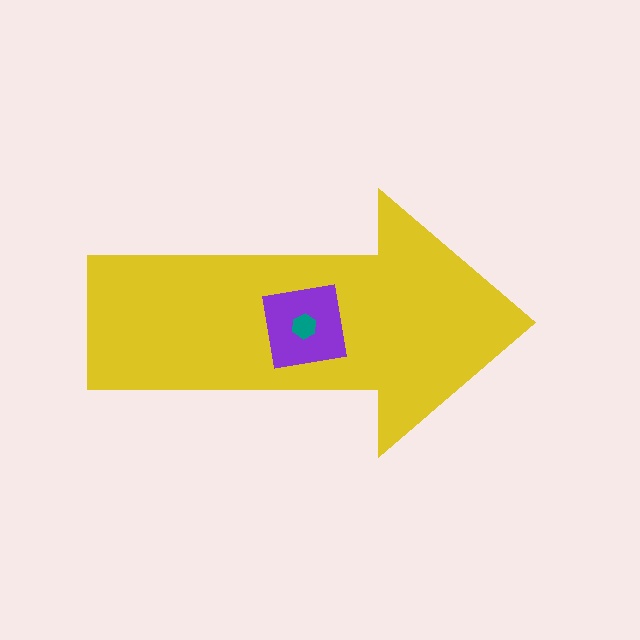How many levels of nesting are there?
3.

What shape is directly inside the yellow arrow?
The purple square.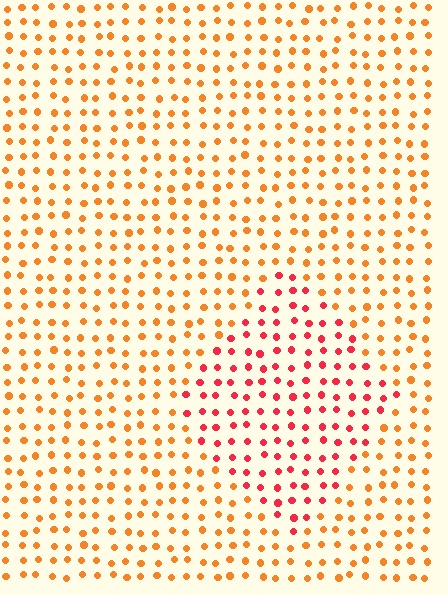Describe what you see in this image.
The image is filled with small orange elements in a uniform arrangement. A diamond-shaped region is visible where the elements are tinted to a slightly different hue, forming a subtle color boundary.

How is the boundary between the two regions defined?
The boundary is defined purely by a slight shift in hue (about 35 degrees). Spacing, size, and orientation are identical on both sides.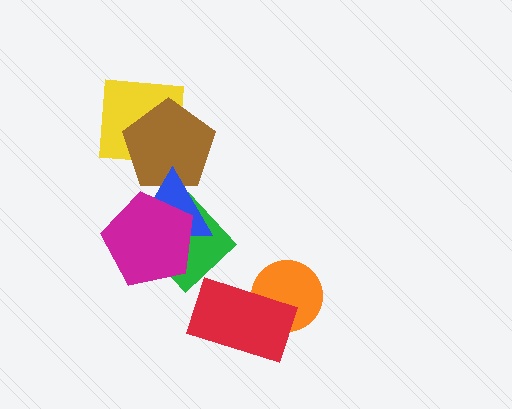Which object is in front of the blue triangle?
The magenta pentagon is in front of the blue triangle.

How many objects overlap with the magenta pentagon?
2 objects overlap with the magenta pentagon.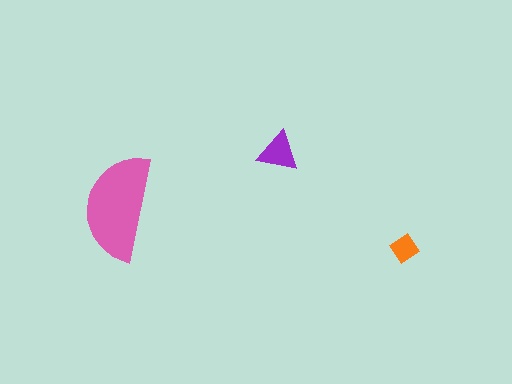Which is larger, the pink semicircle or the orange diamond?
The pink semicircle.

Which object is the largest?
The pink semicircle.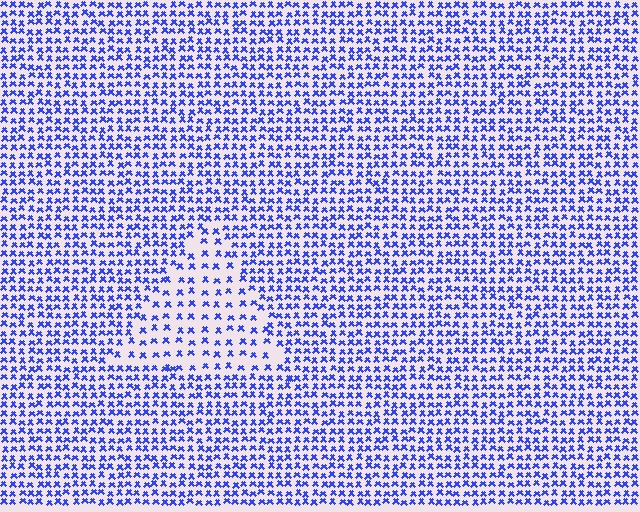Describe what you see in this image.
The image contains small blue elements arranged at two different densities. A triangle-shaped region is visible where the elements are less densely packed than the surrounding area.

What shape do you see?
I see a triangle.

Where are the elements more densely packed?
The elements are more densely packed outside the triangle boundary.